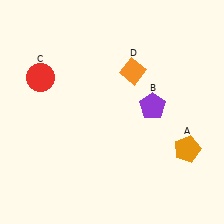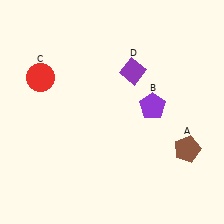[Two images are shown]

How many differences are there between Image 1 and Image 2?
There are 2 differences between the two images.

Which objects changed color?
A changed from orange to brown. D changed from orange to purple.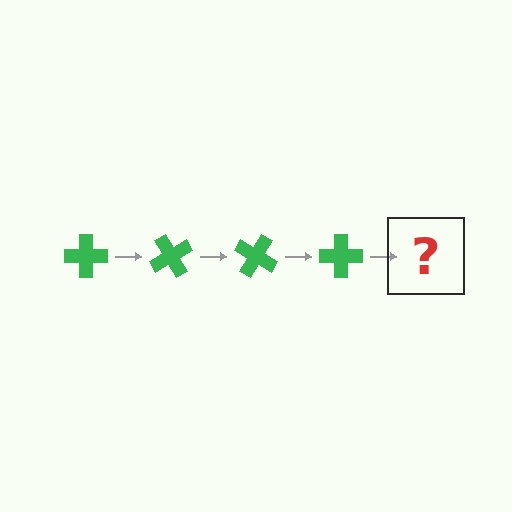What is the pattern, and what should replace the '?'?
The pattern is that the cross rotates 60 degrees each step. The '?' should be a green cross rotated 240 degrees.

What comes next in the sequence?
The next element should be a green cross rotated 240 degrees.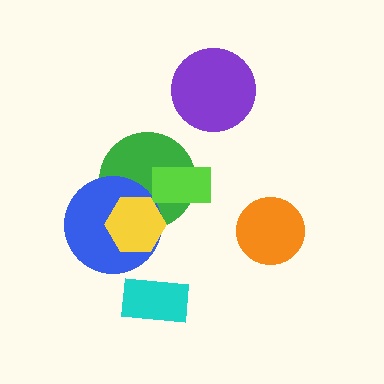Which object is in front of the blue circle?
The yellow hexagon is in front of the blue circle.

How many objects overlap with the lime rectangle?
1 object overlaps with the lime rectangle.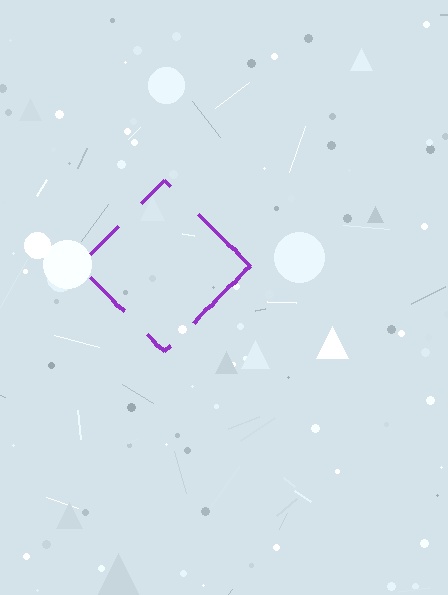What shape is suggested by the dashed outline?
The dashed outline suggests a diamond.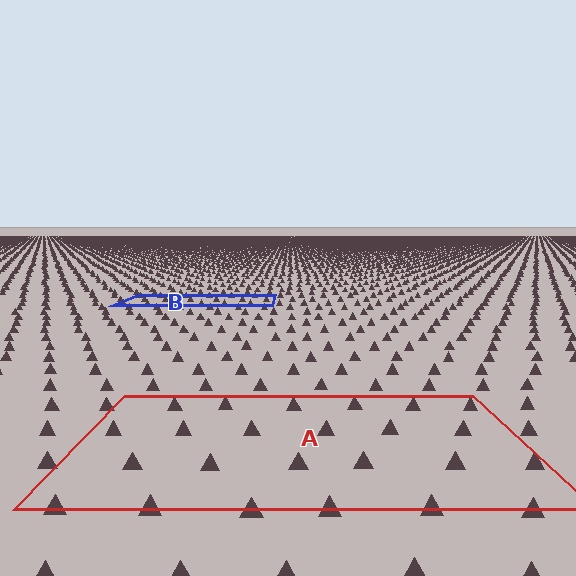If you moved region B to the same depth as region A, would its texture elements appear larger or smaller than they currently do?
They would appear larger. At a closer depth, the same texture elements are projected at a bigger on-screen size.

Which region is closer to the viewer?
Region A is closer. The texture elements there are larger and more spread out.